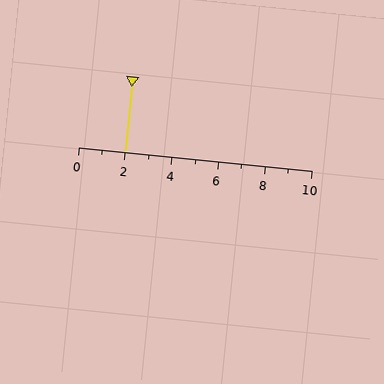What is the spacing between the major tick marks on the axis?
The major ticks are spaced 2 apart.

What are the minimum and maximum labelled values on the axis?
The axis runs from 0 to 10.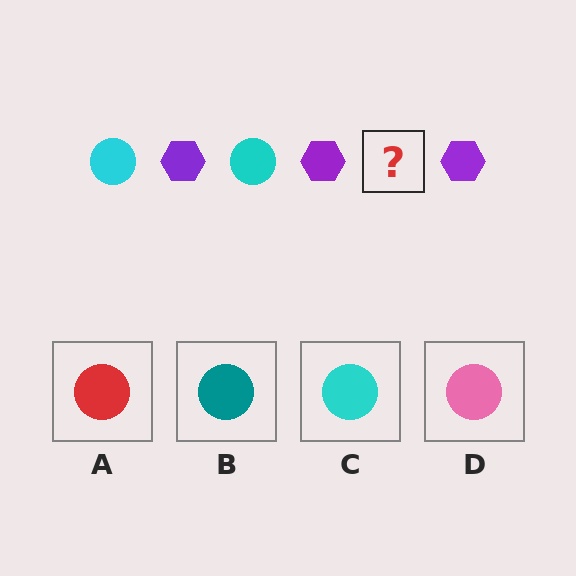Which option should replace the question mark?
Option C.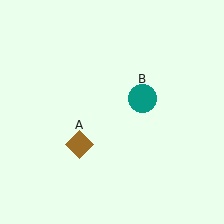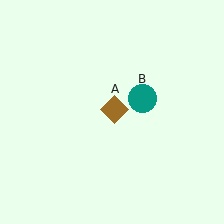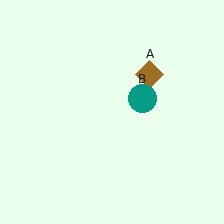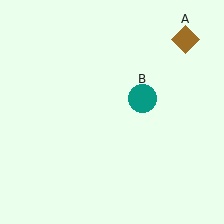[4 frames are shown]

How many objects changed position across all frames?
1 object changed position: brown diamond (object A).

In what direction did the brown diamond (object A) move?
The brown diamond (object A) moved up and to the right.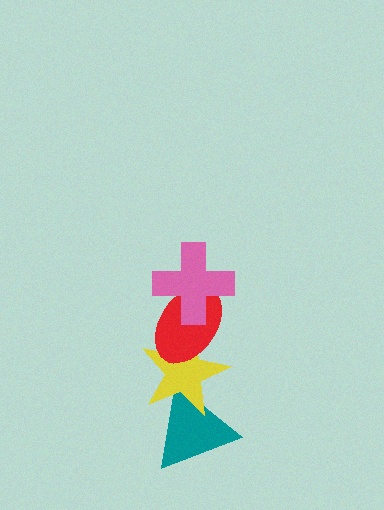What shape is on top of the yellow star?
The red ellipse is on top of the yellow star.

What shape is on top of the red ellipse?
The pink cross is on top of the red ellipse.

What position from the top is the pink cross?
The pink cross is 1st from the top.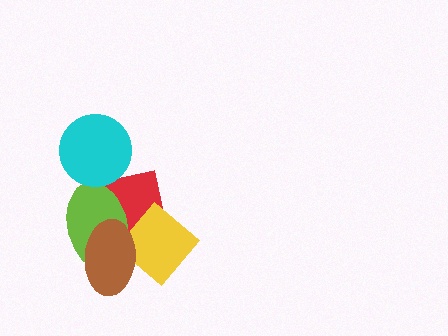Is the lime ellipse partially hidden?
Yes, it is partially covered by another shape.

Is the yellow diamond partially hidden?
Yes, it is partially covered by another shape.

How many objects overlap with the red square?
4 objects overlap with the red square.